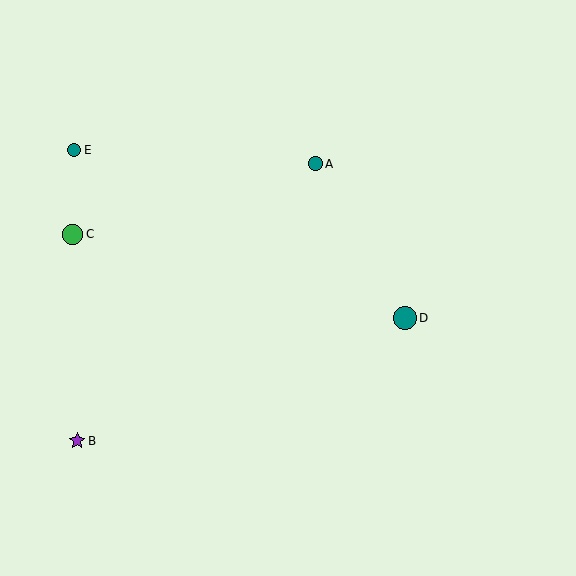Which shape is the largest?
The teal circle (labeled D) is the largest.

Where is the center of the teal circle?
The center of the teal circle is at (74, 150).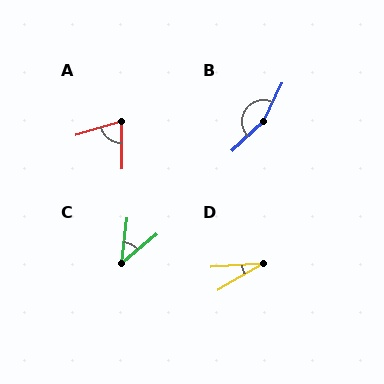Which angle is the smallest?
D, at approximately 26 degrees.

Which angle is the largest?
B, at approximately 159 degrees.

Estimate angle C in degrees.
Approximately 43 degrees.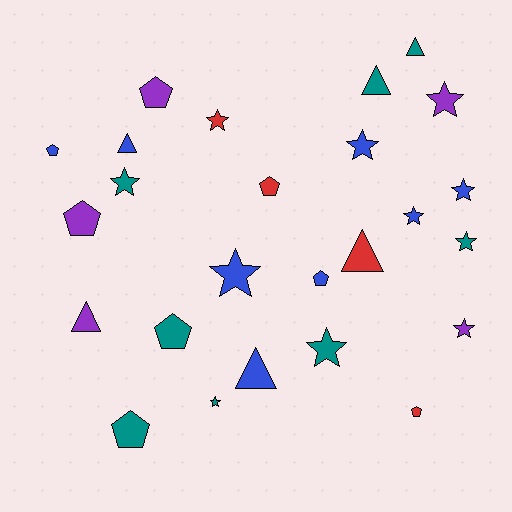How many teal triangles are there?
There are 2 teal triangles.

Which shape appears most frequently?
Star, with 11 objects.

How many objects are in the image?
There are 25 objects.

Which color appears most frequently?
Teal, with 8 objects.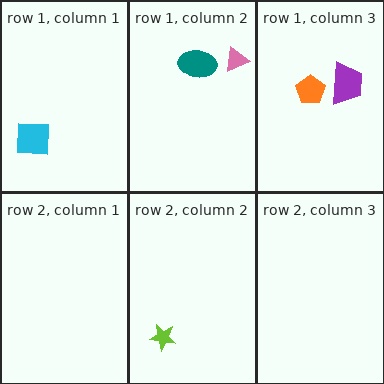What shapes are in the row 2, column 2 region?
The lime star.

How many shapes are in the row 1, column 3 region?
2.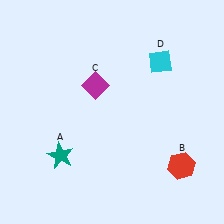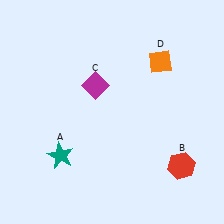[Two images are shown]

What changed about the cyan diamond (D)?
In Image 1, D is cyan. In Image 2, it changed to orange.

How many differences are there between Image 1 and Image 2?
There is 1 difference between the two images.